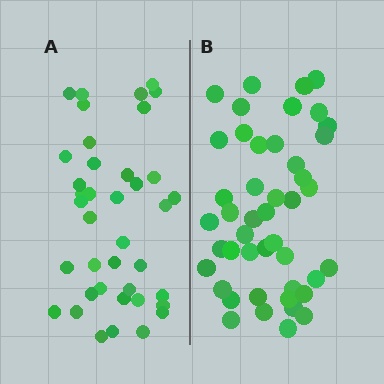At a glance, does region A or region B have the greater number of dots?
Region B (the right region) has more dots.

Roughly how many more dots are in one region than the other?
Region B has about 6 more dots than region A.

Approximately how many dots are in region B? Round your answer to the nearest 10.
About 40 dots. (The exact count is 45, which rounds to 40.)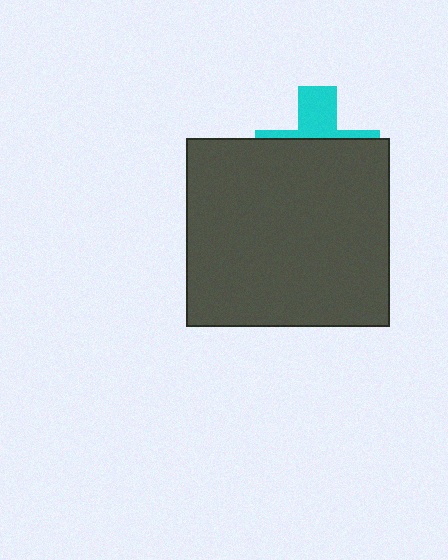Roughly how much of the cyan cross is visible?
A small part of it is visible (roughly 33%).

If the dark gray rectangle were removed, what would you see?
You would see the complete cyan cross.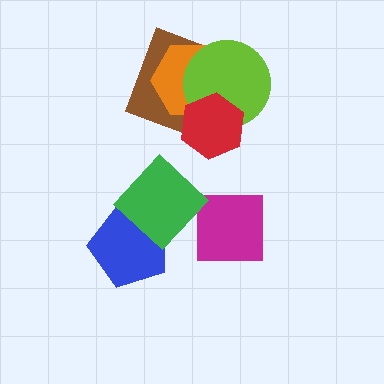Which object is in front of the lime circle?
The red hexagon is in front of the lime circle.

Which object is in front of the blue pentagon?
The green diamond is in front of the blue pentagon.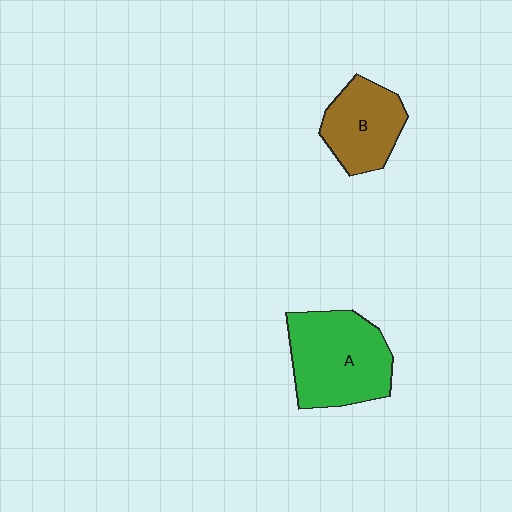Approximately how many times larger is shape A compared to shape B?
Approximately 1.5 times.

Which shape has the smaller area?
Shape B (brown).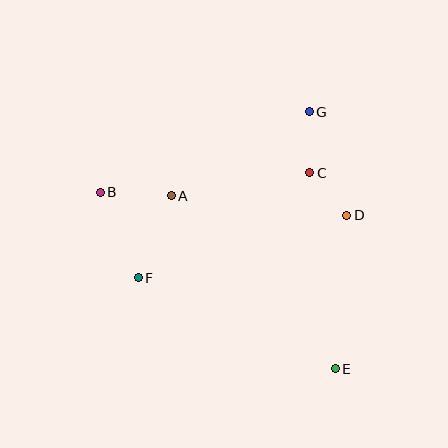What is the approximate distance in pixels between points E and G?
The distance between E and G is approximately 258 pixels.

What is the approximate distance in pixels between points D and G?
The distance between D and G is approximately 110 pixels.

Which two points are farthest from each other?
Points B and E are farthest from each other.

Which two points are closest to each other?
Points C and D are closest to each other.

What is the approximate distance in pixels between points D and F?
The distance between D and F is approximately 217 pixels.